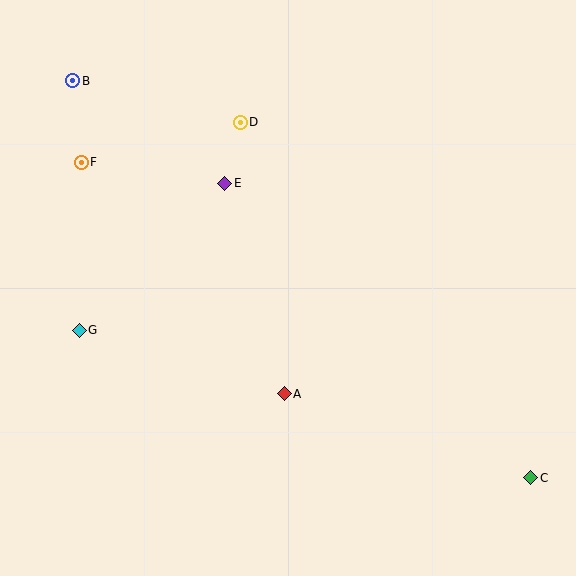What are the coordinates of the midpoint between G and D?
The midpoint between G and D is at (160, 226).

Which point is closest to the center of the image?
Point A at (284, 394) is closest to the center.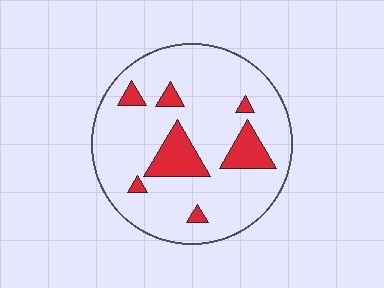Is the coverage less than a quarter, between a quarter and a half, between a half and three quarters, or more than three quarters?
Less than a quarter.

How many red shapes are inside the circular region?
7.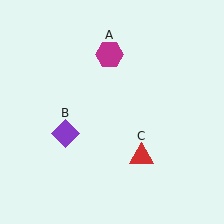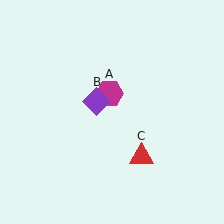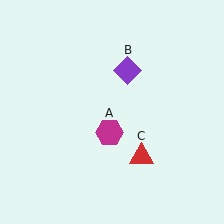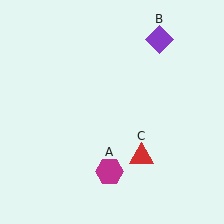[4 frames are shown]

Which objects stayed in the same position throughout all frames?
Red triangle (object C) remained stationary.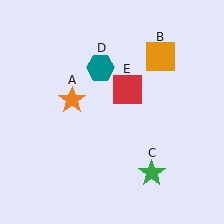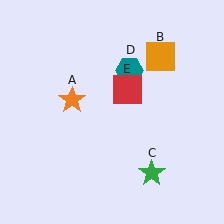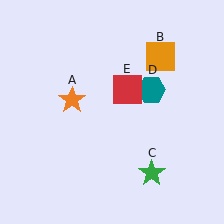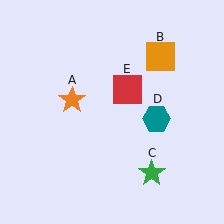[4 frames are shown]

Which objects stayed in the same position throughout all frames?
Orange star (object A) and orange square (object B) and green star (object C) and red square (object E) remained stationary.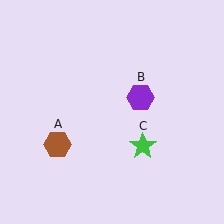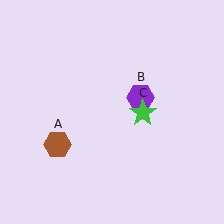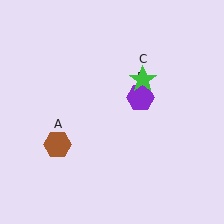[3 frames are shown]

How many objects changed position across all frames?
1 object changed position: green star (object C).